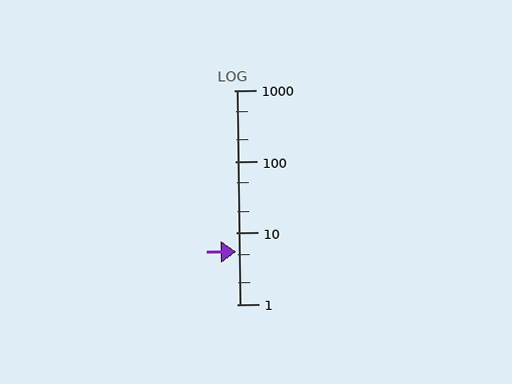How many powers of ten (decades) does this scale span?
The scale spans 3 decades, from 1 to 1000.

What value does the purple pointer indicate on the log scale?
The pointer indicates approximately 5.5.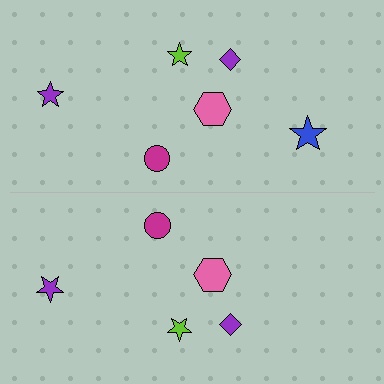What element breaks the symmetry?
A blue star is missing from the bottom side.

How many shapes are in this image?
There are 11 shapes in this image.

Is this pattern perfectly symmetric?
No, the pattern is not perfectly symmetric. A blue star is missing from the bottom side.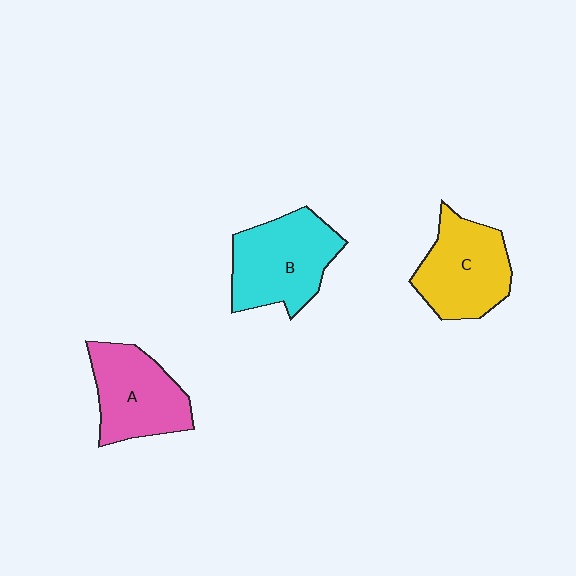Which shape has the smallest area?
Shape A (pink).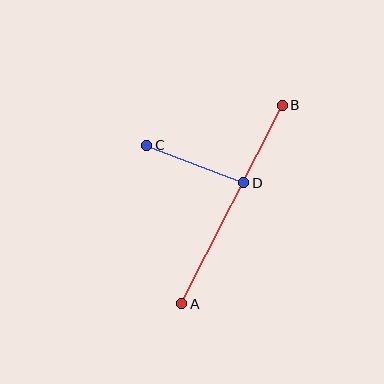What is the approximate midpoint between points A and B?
The midpoint is at approximately (232, 205) pixels.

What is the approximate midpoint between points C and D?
The midpoint is at approximately (195, 164) pixels.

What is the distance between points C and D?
The distance is approximately 104 pixels.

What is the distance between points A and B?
The distance is approximately 223 pixels.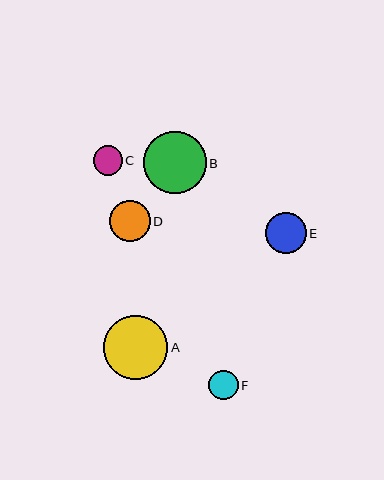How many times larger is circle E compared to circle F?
Circle E is approximately 1.4 times the size of circle F.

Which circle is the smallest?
Circle C is the smallest with a size of approximately 29 pixels.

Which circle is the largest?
Circle A is the largest with a size of approximately 64 pixels.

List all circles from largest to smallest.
From largest to smallest: A, B, E, D, F, C.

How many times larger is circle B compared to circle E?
Circle B is approximately 1.5 times the size of circle E.